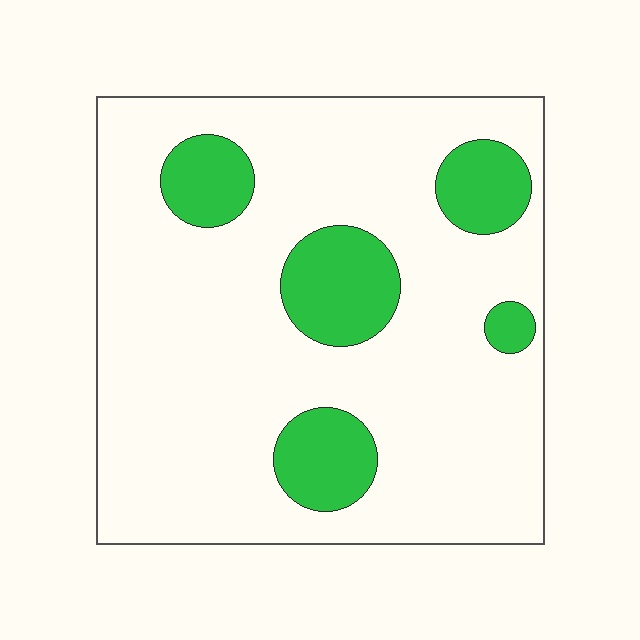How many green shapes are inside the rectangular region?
5.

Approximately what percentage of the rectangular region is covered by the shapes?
Approximately 20%.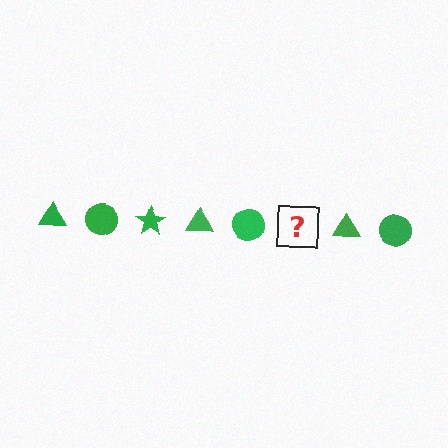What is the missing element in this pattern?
The missing element is a green star.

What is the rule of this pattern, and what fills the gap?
The rule is that the pattern cycles through triangle, circle, star shapes in green. The gap should be filled with a green star.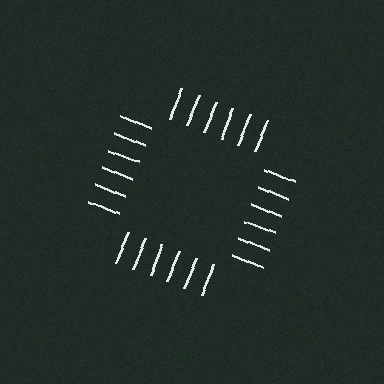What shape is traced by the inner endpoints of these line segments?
An illusory square — the line segments terminate on its edges but no continuous stroke is drawn.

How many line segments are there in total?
24 — 6 along each of the 4 edges.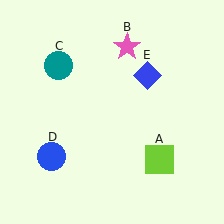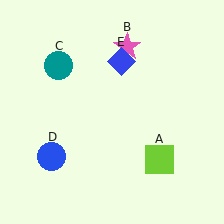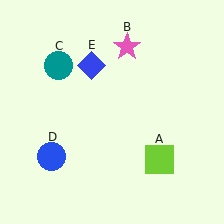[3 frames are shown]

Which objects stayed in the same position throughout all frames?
Lime square (object A) and pink star (object B) and teal circle (object C) and blue circle (object D) remained stationary.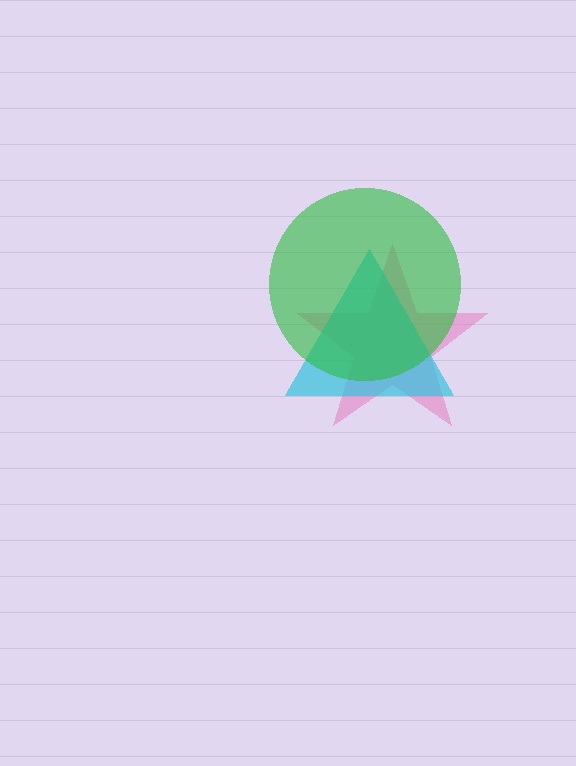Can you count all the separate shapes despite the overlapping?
Yes, there are 3 separate shapes.